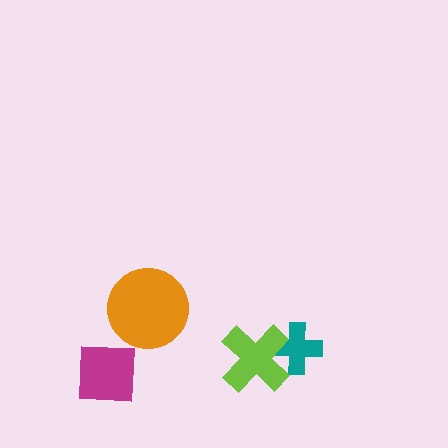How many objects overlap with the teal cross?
1 object overlaps with the teal cross.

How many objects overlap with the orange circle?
0 objects overlap with the orange circle.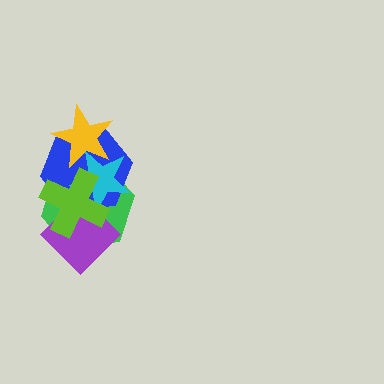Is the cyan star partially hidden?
Yes, it is partially covered by another shape.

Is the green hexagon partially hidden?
Yes, it is partially covered by another shape.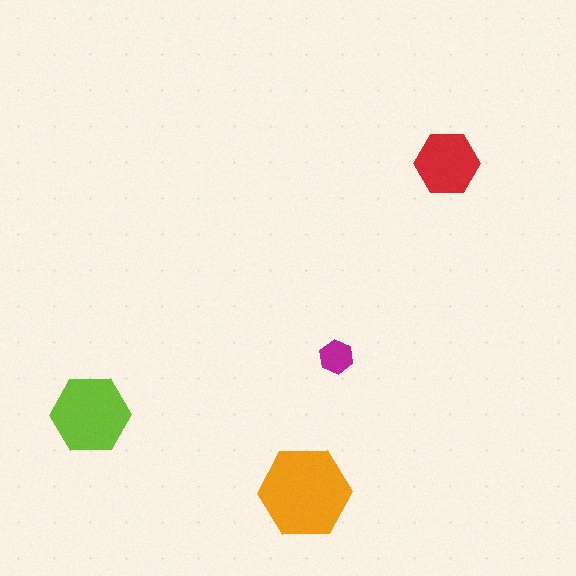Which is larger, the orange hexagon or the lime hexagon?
The orange one.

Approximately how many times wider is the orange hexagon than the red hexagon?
About 1.5 times wider.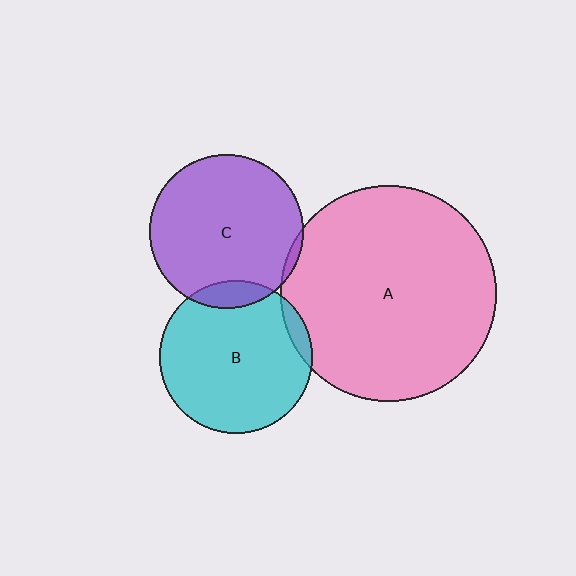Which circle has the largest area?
Circle A (pink).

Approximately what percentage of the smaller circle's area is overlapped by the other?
Approximately 10%.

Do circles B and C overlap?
Yes.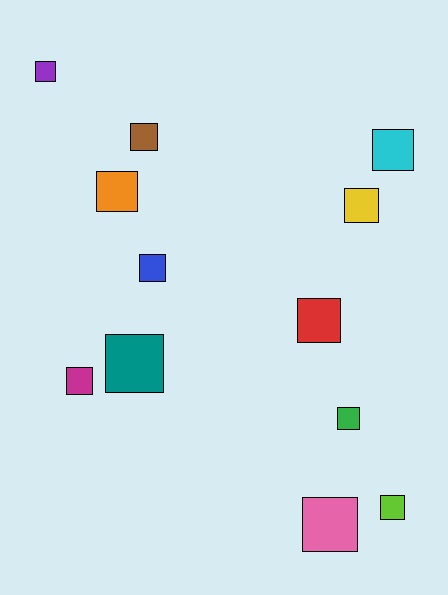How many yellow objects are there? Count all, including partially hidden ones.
There is 1 yellow object.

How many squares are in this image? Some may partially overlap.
There are 12 squares.